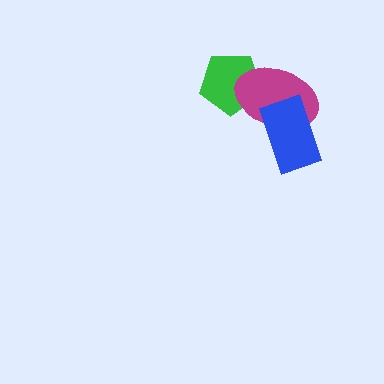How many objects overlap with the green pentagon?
1 object overlaps with the green pentagon.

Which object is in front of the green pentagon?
The magenta ellipse is in front of the green pentagon.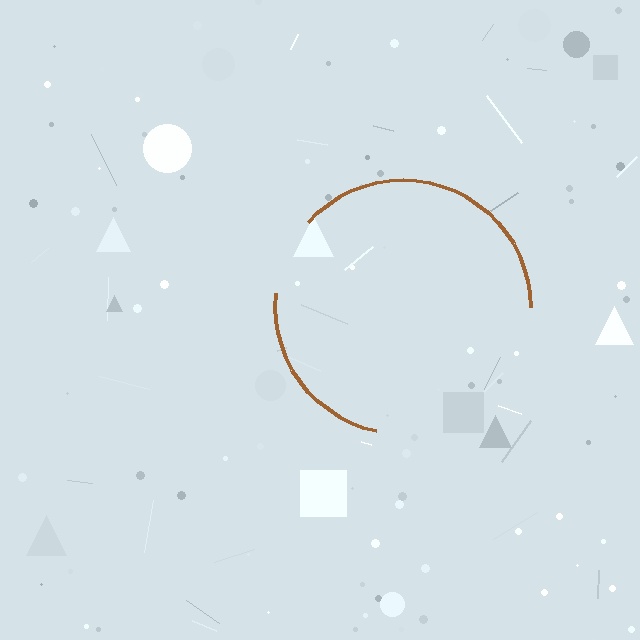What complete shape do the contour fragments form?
The contour fragments form a circle.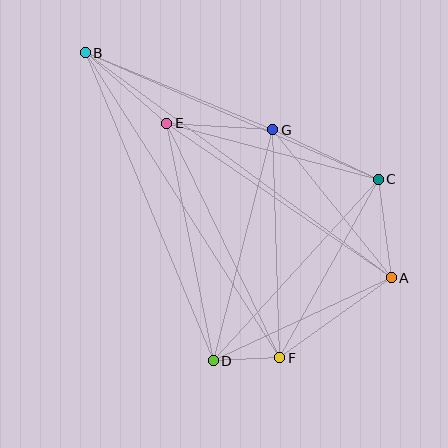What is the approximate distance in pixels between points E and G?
The distance between E and G is approximately 106 pixels.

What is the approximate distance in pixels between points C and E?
The distance between C and E is approximately 219 pixels.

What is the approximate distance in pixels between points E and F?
The distance between E and F is approximately 260 pixels.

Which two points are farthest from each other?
Points A and B are farthest from each other.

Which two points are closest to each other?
Points D and F are closest to each other.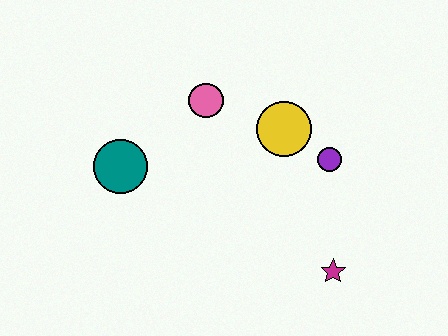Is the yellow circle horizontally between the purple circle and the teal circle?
Yes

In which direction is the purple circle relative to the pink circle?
The purple circle is to the right of the pink circle.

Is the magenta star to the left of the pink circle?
No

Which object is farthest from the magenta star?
The teal circle is farthest from the magenta star.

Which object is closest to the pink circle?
The yellow circle is closest to the pink circle.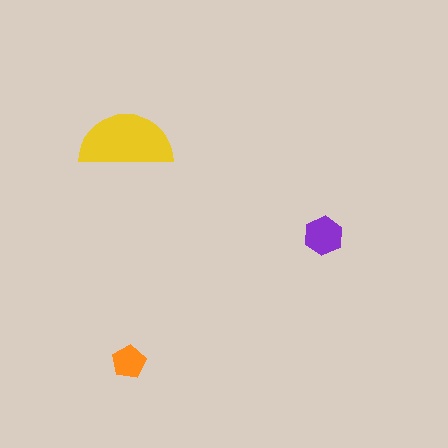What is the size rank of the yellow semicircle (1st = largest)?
1st.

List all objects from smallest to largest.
The orange pentagon, the purple hexagon, the yellow semicircle.